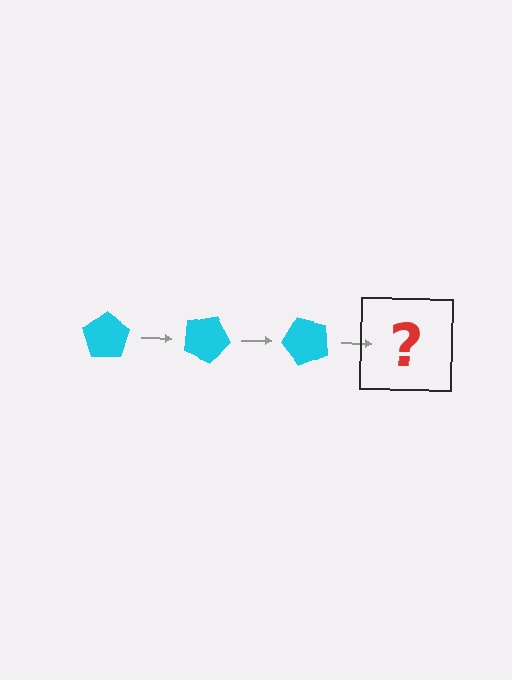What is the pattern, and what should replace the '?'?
The pattern is that the pentagon rotates 25 degrees each step. The '?' should be a cyan pentagon rotated 75 degrees.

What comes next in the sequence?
The next element should be a cyan pentagon rotated 75 degrees.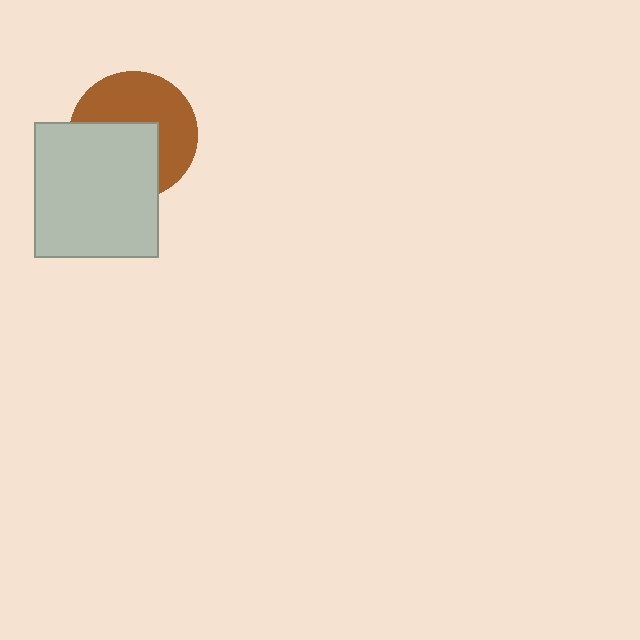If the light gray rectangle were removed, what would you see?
You would see the complete brown circle.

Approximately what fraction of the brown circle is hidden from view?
Roughly 47% of the brown circle is hidden behind the light gray rectangle.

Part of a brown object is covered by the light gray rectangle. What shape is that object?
It is a circle.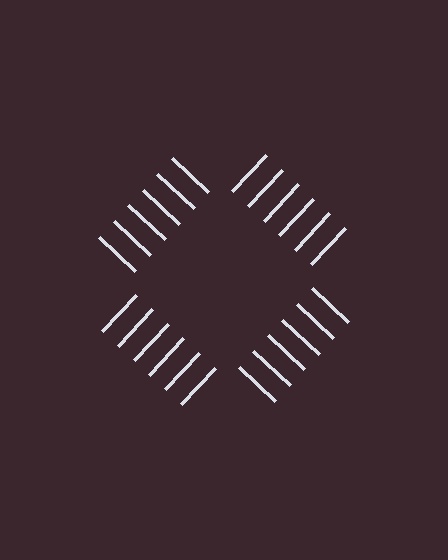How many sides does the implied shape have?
4 sides — the line-ends trace a square.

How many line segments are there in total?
24 — 6 along each of the 4 edges.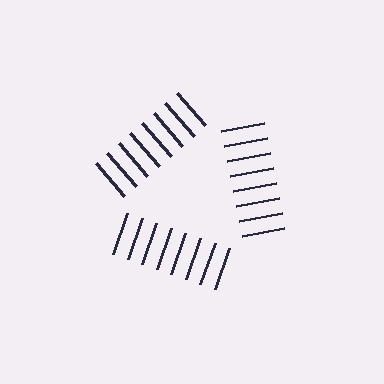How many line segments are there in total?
24 — 8 along each of the 3 edges.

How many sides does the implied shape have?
3 sides — the line-ends trace a triangle.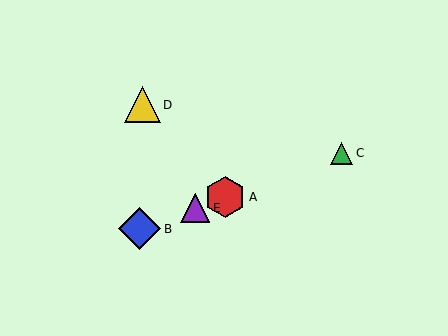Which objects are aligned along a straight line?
Objects A, B, C, E are aligned along a straight line.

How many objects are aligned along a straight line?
4 objects (A, B, C, E) are aligned along a straight line.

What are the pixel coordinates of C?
Object C is at (341, 153).